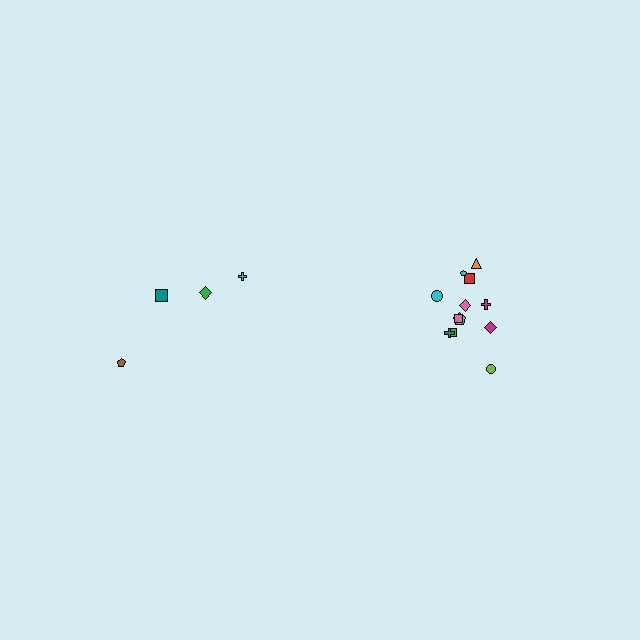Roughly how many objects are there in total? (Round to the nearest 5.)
Roughly 15 objects in total.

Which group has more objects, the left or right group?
The right group.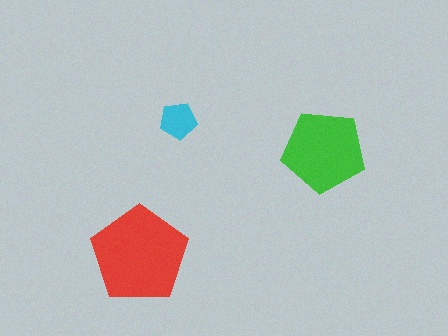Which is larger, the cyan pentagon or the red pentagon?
The red one.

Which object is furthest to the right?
The green pentagon is rightmost.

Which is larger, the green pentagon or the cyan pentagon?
The green one.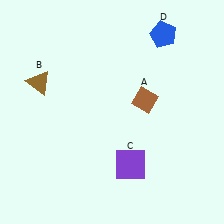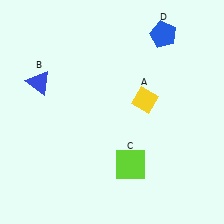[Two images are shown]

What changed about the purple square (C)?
In Image 1, C is purple. In Image 2, it changed to lime.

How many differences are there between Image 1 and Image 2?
There are 3 differences between the two images.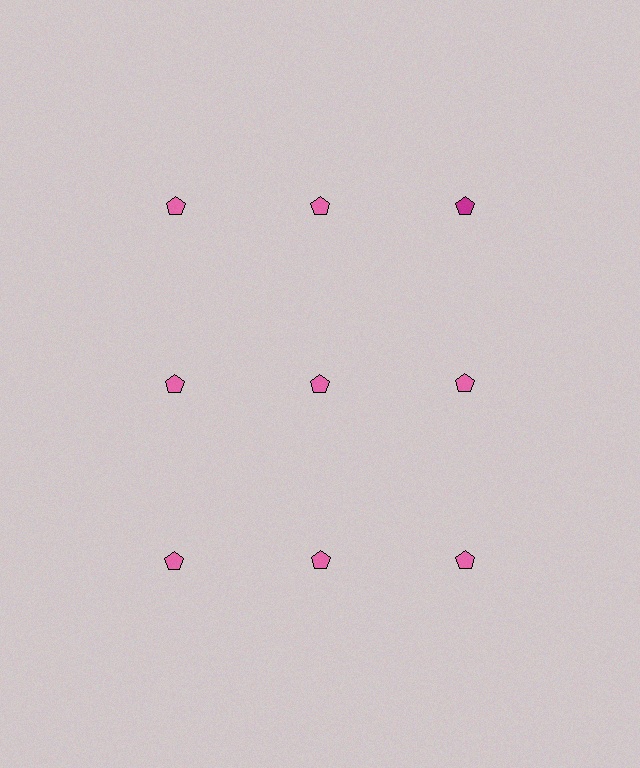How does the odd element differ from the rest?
It has a different color: magenta instead of pink.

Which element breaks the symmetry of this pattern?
The magenta pentagon in the top row, center column breaks the symmetry. All other shapes are pink pentagons.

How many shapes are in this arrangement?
There are 9 shapes arranged in a grid pattern.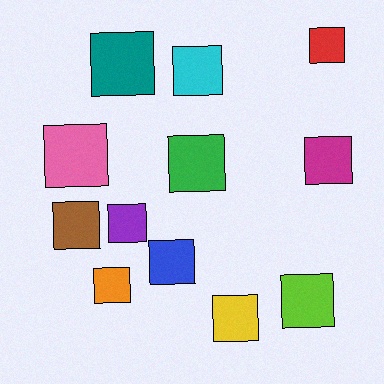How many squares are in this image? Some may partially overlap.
There are 12 squares.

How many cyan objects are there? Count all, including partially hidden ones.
There is 1 cyan object.